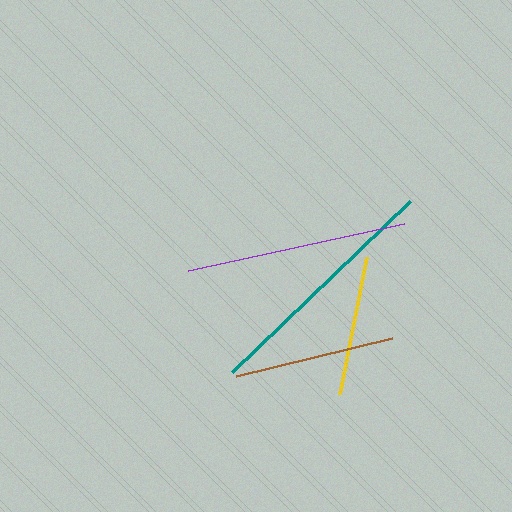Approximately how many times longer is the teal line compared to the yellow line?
The teal line is approximately 1.8 times the length of the yellow line.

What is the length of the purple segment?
The purple segment is approximately 221 pixels long.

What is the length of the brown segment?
The brown segment is approximately 160 pixels long.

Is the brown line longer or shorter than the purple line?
The purple line is longer than the brown line.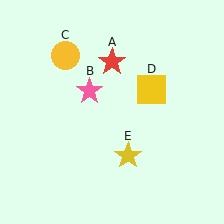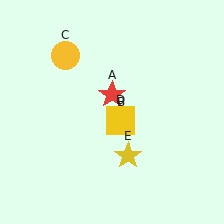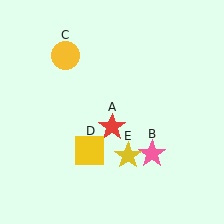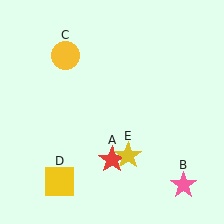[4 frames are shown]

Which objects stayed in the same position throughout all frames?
Yellow circle (object C) and yellow star (object E) remained stationary.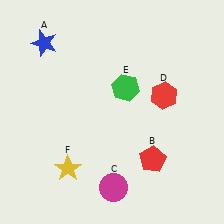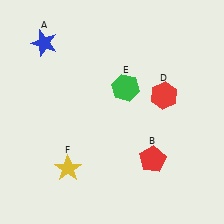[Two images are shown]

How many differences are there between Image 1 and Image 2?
There is 1 difference between the two images.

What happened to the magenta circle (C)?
The magenta circle (C) was removed in Image 2. It was in the bottom-right area of Image 1.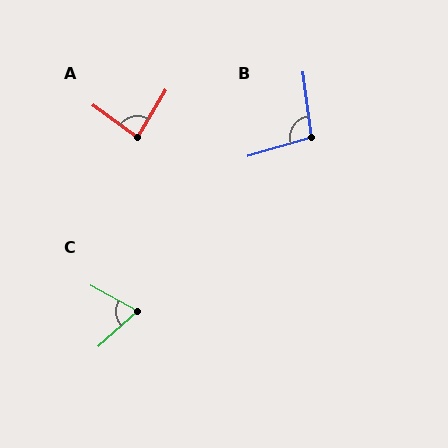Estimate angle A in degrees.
Approximately 85 degrees.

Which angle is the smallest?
C, at approximately 71 degrees.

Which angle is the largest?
B, at approximately 99 degrees.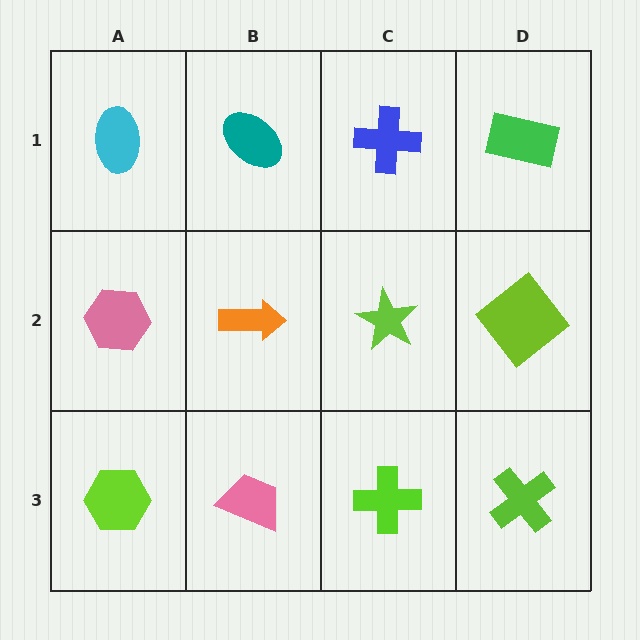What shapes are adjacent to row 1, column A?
A pink hexagon (row 2, column A), a teal ellipse (row 1, column B).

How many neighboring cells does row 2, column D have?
3.